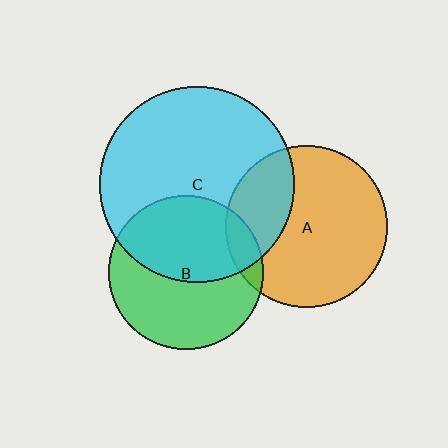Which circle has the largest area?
Circle C (cyan).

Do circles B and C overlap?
Yes.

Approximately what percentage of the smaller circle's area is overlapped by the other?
Approximately 50%.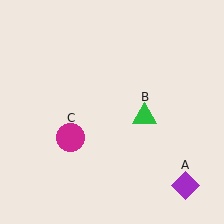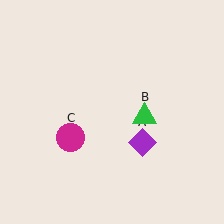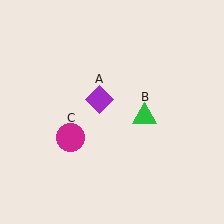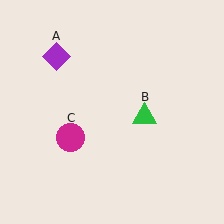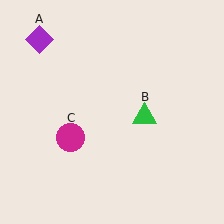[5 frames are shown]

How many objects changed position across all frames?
1 object changed position: purple diamond (object A).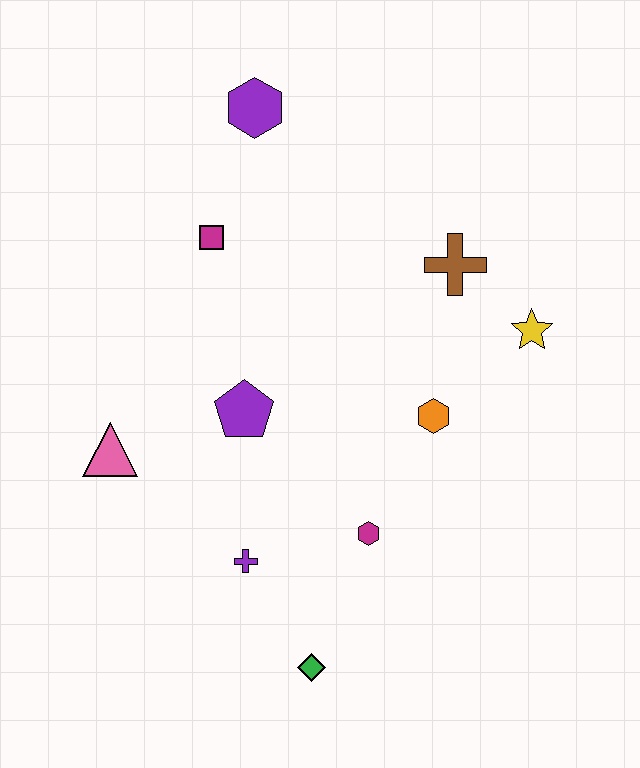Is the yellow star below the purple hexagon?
Yes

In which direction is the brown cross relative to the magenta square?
The brown cross is to the right of the magenta square.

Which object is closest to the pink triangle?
The purple pentagon is closest to the pink triangle.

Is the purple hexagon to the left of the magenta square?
No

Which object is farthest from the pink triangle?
The yellow star is farthest from the pink triangle.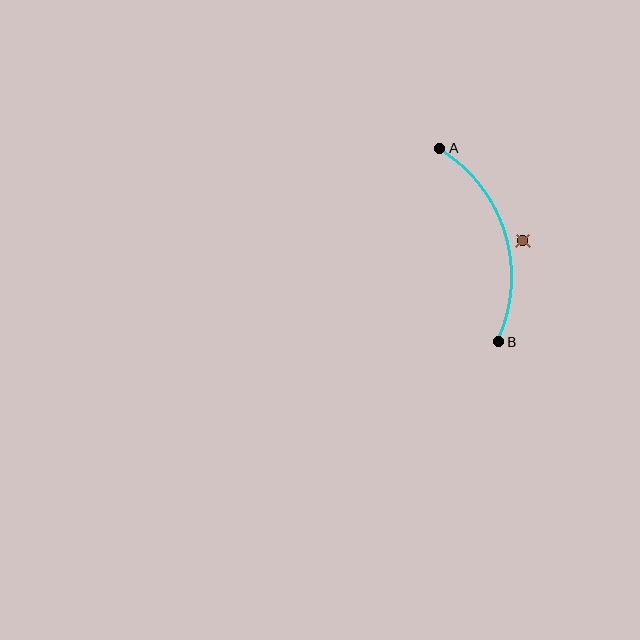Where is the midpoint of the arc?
The arc midpoint is the point on the curve farthest from the straight line joining A and B. It sits to the right of that line.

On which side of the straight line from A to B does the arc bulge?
The arc bulges to the right of the straight line connecting A and B.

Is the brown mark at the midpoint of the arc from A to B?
No — the brown mark does not lie on the arc at all. It sits slightly outside the curve.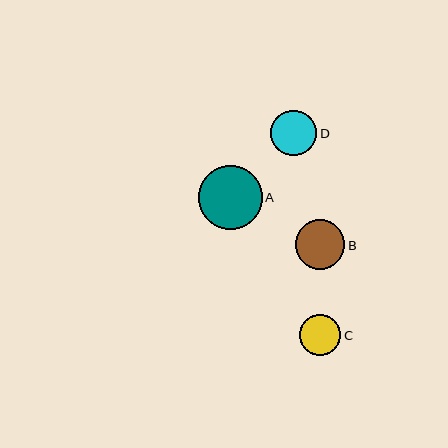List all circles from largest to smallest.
From largest to smallest: A, B, D, C.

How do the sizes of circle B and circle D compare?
Circle B and circle D are approximately the same size.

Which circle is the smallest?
Circle C is the smallest with a size of approximately 41 pixels.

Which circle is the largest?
Circle A is the largest with a size of approximately 64 pixels.